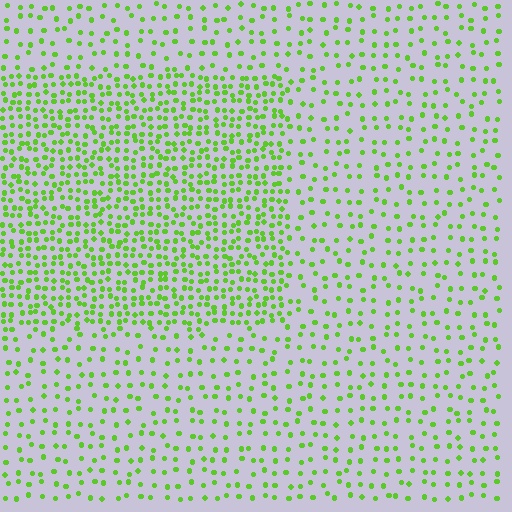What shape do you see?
I see a rectangle.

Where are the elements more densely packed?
The elements are more densely packed inside the rectangle boundary.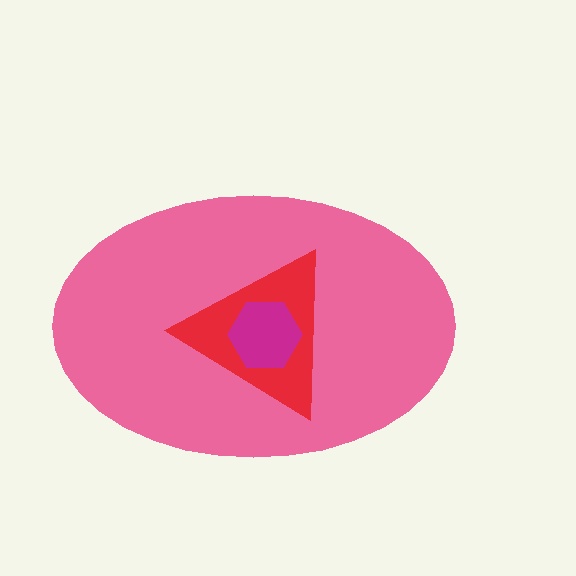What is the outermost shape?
The pink ellipse.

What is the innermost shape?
The magenta hexagon.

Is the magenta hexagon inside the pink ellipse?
Yes.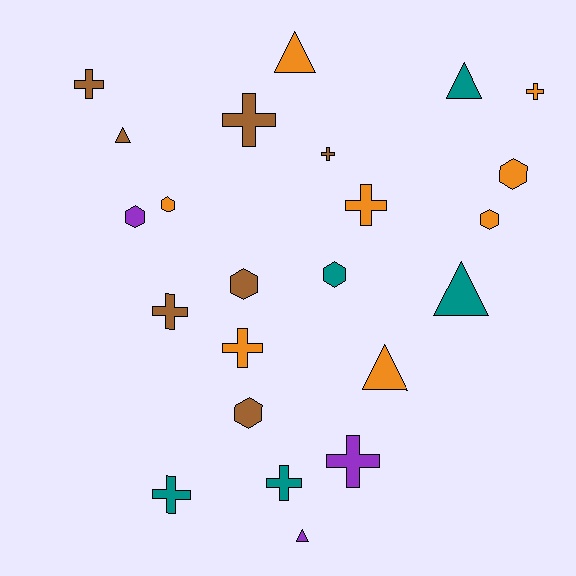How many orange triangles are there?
There are 2 orange triangles.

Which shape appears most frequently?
Cross, with 10 objects.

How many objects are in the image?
There are 23 objects.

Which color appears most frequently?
Orange, with 8 objects.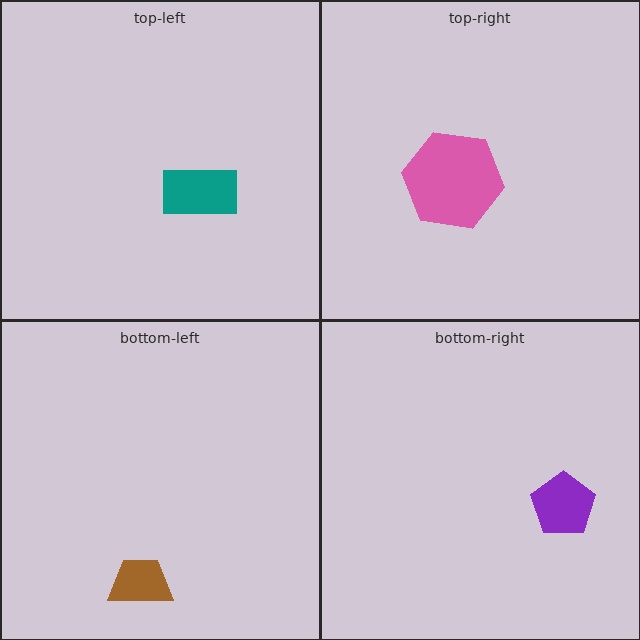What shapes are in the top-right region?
The pink hexagon.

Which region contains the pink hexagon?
The top-right region.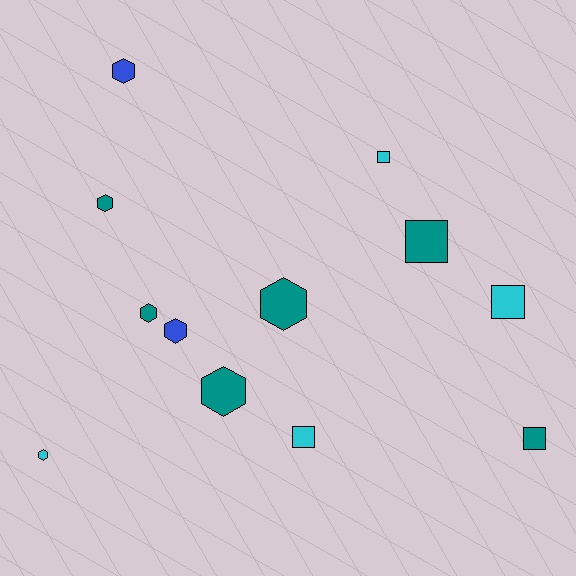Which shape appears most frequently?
Hexagon, with 7 objects.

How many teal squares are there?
There are 2 teal squares.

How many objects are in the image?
There are 12 objects.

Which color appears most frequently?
Teal, with 6 objects.